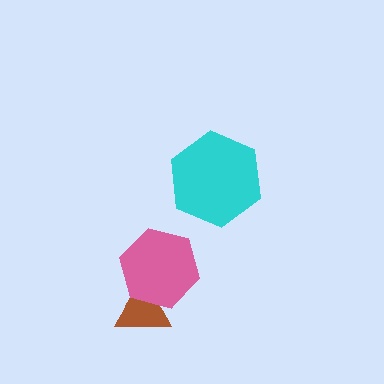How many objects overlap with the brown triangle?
1 object overlaps with the brown triangle.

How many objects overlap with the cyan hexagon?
0 objects overlap with the cyan hexagon.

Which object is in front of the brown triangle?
The pink hexagon is in front of the brown triangle.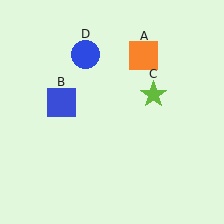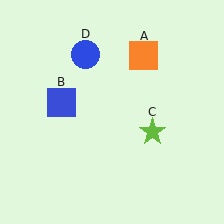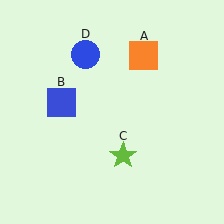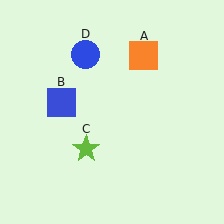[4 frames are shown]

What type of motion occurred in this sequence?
The lime star (object C) rotated clockwise around the center of the scene.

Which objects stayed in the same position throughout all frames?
Orange square (object A) and blue square (object B) and blue circle (object D) remained stationary.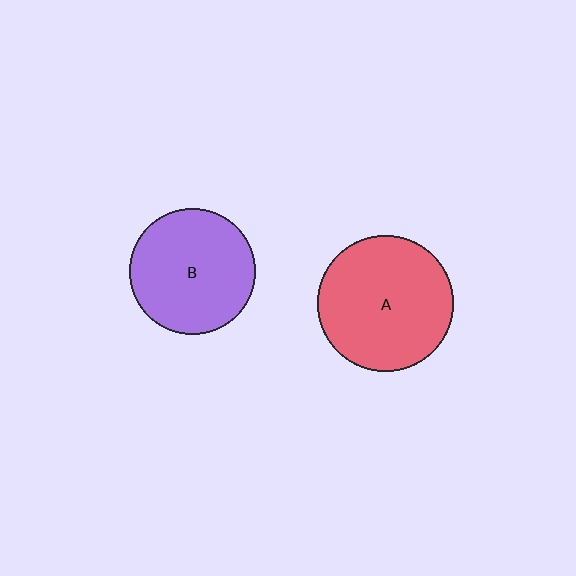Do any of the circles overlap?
No, none of the circles overlap.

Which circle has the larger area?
Circle A (red).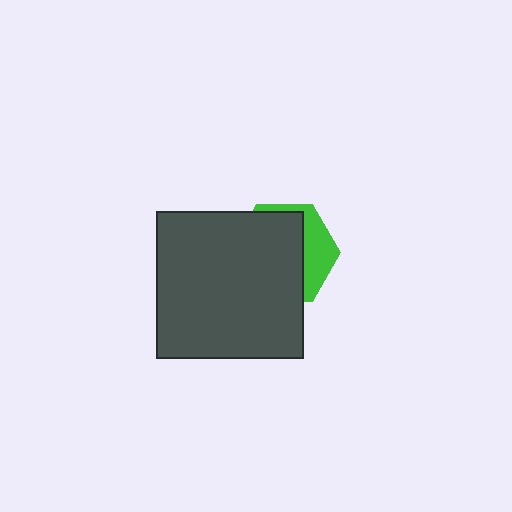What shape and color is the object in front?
The object in front is a dark gray square.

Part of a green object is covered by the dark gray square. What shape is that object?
It is a hexagon.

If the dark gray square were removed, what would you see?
You would see the complete green hexagon.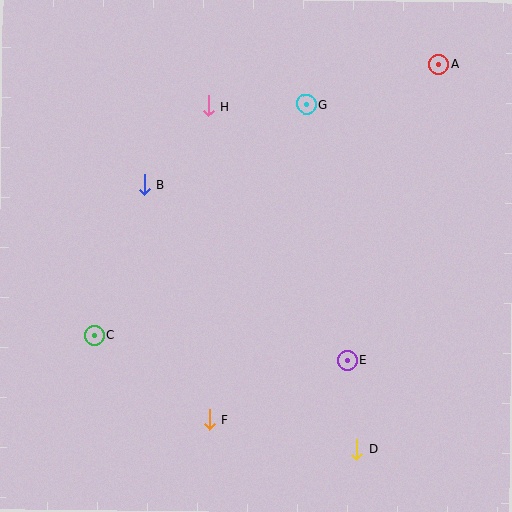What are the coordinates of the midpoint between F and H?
The midpoint between F and H is at (209, 263).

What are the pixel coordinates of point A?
Point A is at (439, 64).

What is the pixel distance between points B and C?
The distance between B and C is 159 pixels.